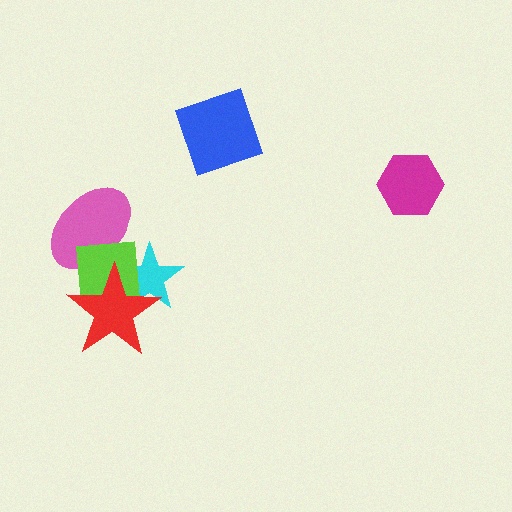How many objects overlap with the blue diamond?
0 objects overlap with the blue diamond.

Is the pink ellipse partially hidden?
Yes, it is partially covered by another shape.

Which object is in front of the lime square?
The red star is in front of the lime square.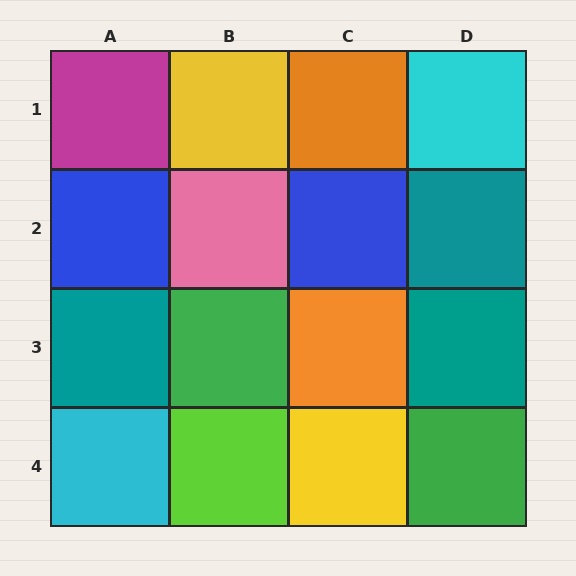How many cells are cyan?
2 cells are cyan.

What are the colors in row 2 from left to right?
Blue, pink, blue, teal.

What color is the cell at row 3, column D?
Teal.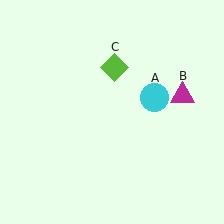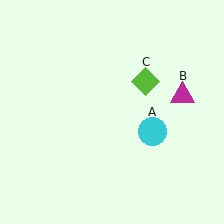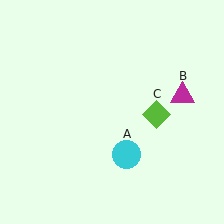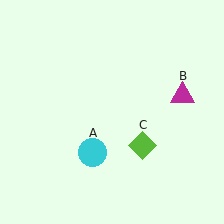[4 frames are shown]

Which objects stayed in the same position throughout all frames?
Magenta triangle (object B) remained stationary.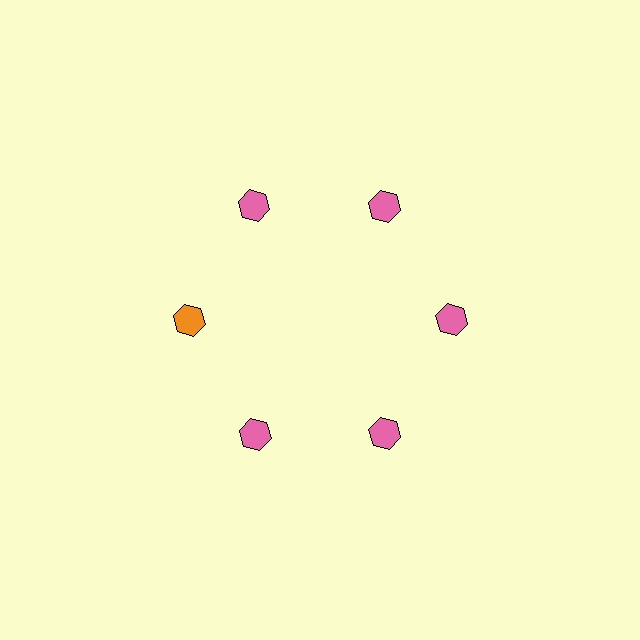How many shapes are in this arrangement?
There are 6 shapes arranged in a ring pattern.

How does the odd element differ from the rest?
It has a different color: orange instead of pink.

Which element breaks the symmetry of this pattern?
The orange hexagon at roughly the 9 o'clock position breaks the symmetry. All other shapes are pink hexagons.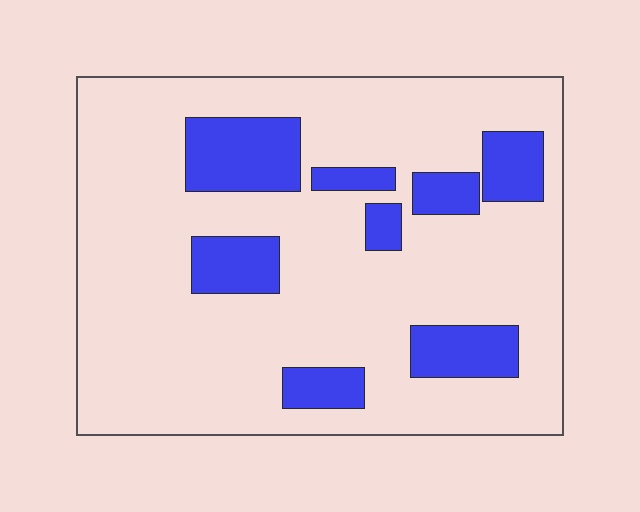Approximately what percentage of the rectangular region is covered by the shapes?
Approximately 20%.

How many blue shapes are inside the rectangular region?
8.